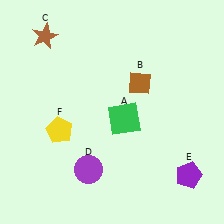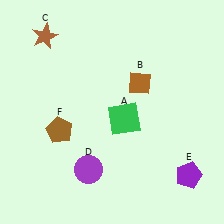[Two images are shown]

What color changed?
The pentagon (F) changed from yellow in Image 1 to brown in Image 2.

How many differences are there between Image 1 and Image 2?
There is 1 difference between the two images.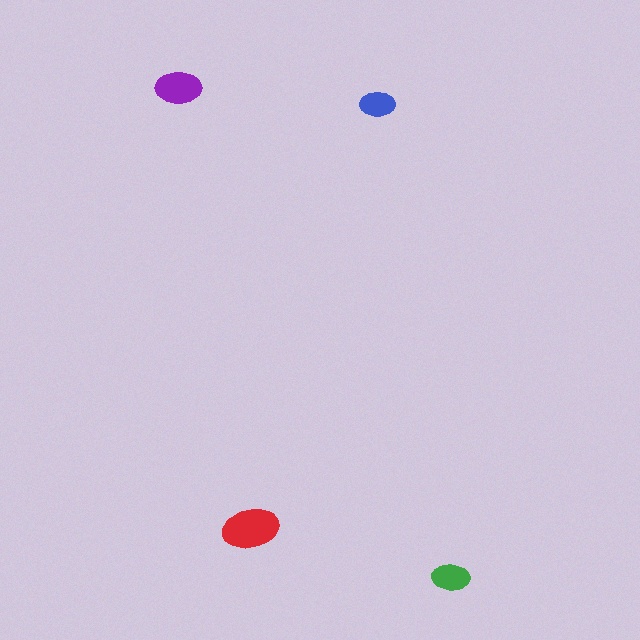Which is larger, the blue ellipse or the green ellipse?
The green one.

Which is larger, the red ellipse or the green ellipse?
The red one.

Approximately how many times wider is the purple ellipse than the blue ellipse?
About 1.5 times wider.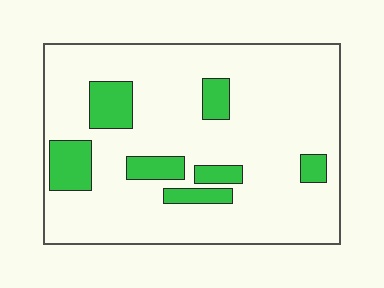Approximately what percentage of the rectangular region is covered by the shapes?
Approximately 15%.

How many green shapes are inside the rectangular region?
7.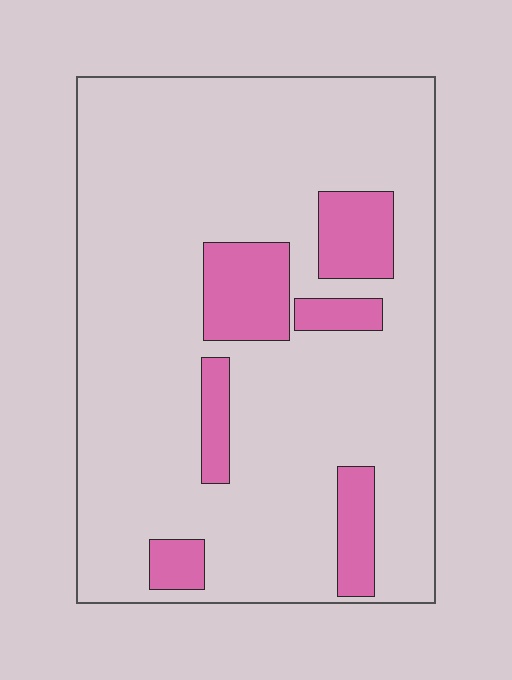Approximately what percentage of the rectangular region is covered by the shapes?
Approximately 15%.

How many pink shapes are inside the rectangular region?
6.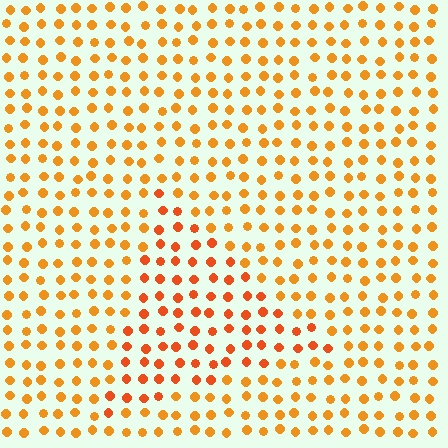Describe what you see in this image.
The image is filled with small orange elements in a uniform arrangement. A triangle-shaped region is visible where the elements are tinted to a slightly different hue, forming a subtle color boundary.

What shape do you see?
I see a triangle.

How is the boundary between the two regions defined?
The boundary is defined purely by a slight shift in hue (about 20 degrees). Spacing, size, and orientation are identical on both sides.